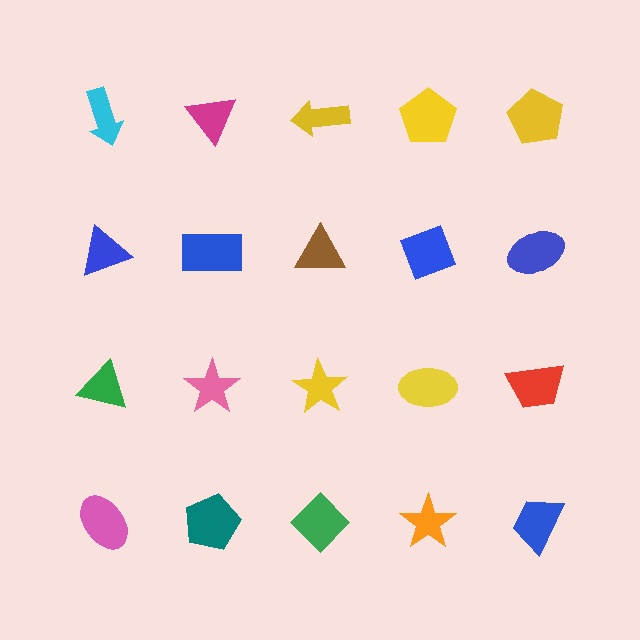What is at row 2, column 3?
A brown triangle.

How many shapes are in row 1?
5 shapes.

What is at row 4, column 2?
A teal pentagon.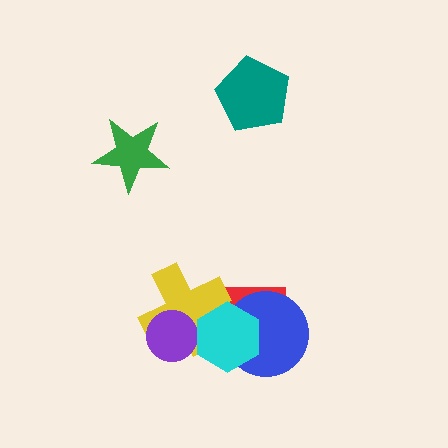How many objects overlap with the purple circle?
1 object overlaps with the purple circle.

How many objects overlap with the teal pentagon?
0 objects overlap with the teal pentagon.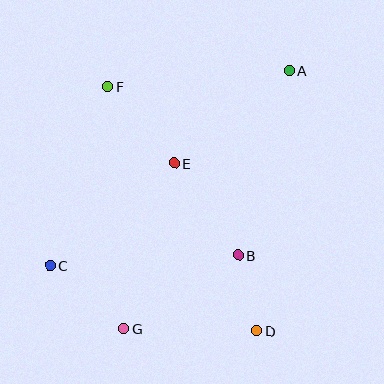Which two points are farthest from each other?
Points A and C are farthest from each other.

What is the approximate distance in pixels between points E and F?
The distance between E and F is approximately 101 pixels.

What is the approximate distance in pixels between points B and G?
The distance between B and G is approximately 136 pixels.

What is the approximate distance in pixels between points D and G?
The distance between D and G is approximately 133 pixels.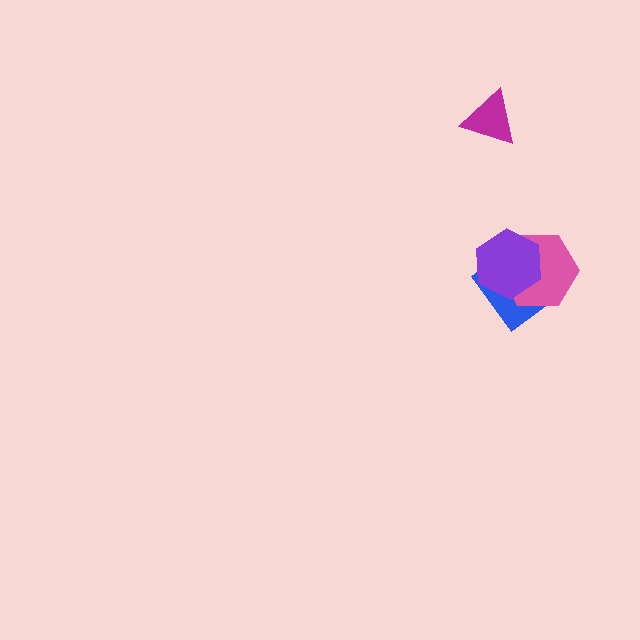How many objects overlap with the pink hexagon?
2 objects overlap with the pink hexagon.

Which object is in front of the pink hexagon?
The purple hexagon is in front of the pink hexagon.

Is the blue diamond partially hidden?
Yes, it is partially covered by another shape.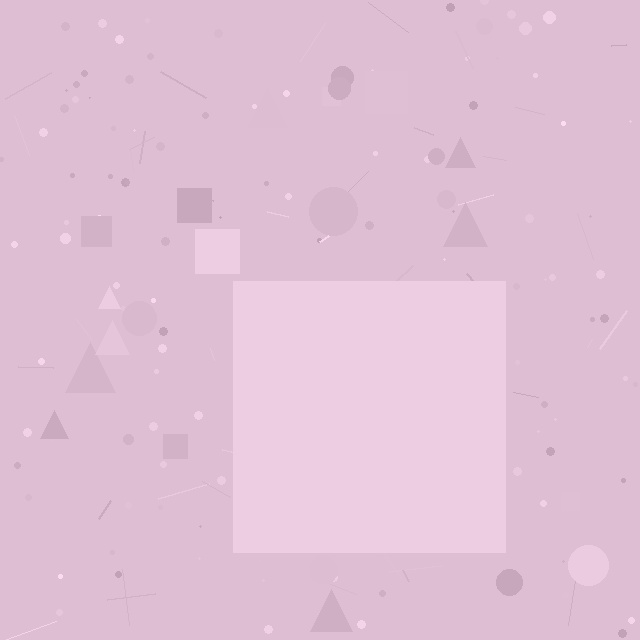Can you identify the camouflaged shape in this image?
The camouflaged shape is a square.